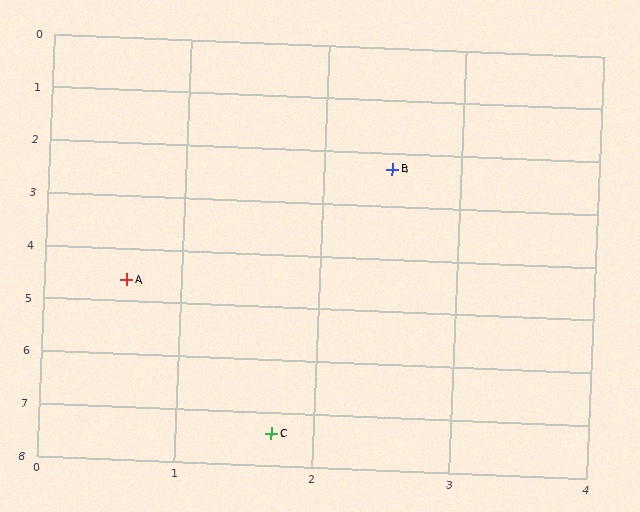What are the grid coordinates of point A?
Point A is at approximately (0.6, 4.6).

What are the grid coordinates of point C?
Point C is at approximately (1.7, 7.4).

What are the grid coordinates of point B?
Point B is at approximately (2.5, 2.3).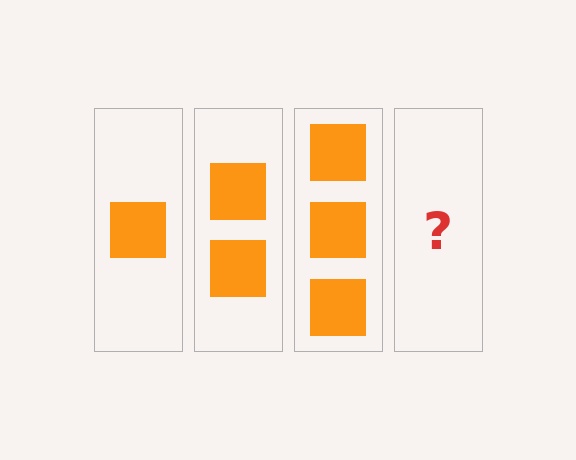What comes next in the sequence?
The next element should be 4 squares.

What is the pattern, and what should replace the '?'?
The pattern is that each step adds one more square. The '?' should be 4 squares.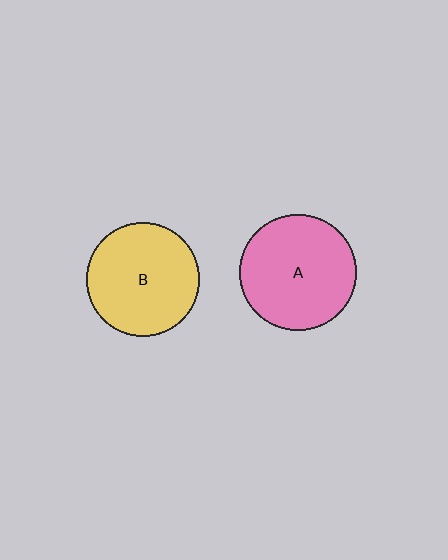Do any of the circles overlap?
No, none of the circles overlap.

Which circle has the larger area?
Circle A (pink).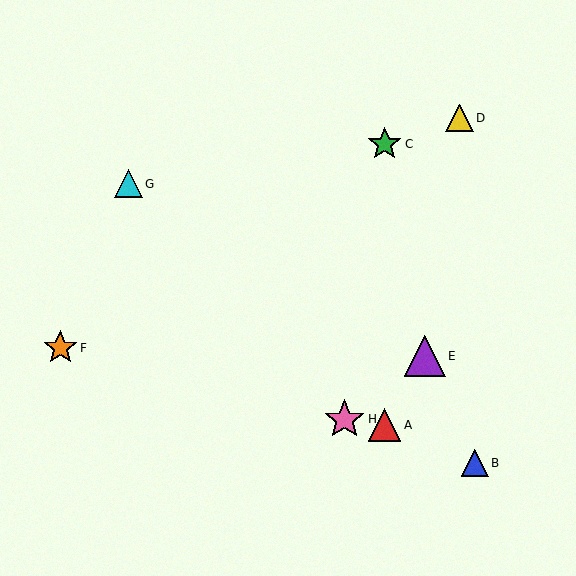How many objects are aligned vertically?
2 objects (A, C) are aligned vertically.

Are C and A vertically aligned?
Yes, both are at x≈385.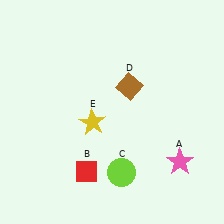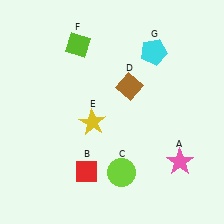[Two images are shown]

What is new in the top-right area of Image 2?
A cyan pentagon (G) was added in the top-right area of Image 2.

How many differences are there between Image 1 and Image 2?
There are 2 differences between the two images.